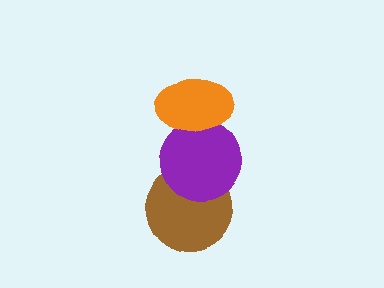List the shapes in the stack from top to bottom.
From top to bottom: the orange ellipse, the purple circle, the brown circle.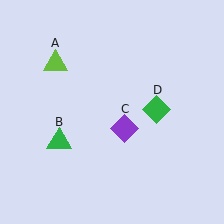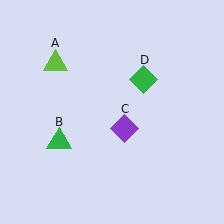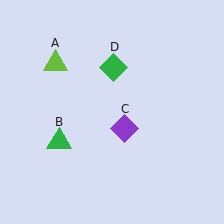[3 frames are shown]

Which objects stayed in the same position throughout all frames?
Lime triangle (object A) and green triangle (object B) and purple diamond (object C) remained stationary.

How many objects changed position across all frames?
1 object changed position: green diamond (object D).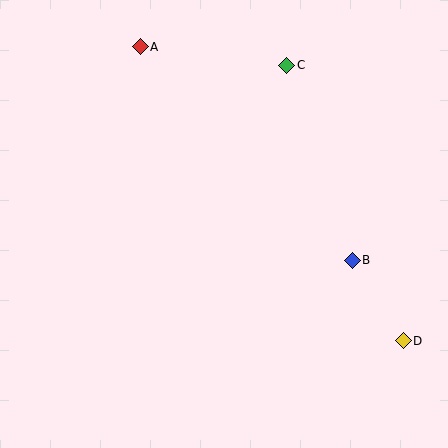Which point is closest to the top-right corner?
Point C is closest to the top-right corner.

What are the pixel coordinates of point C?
Point C is at (287, 65).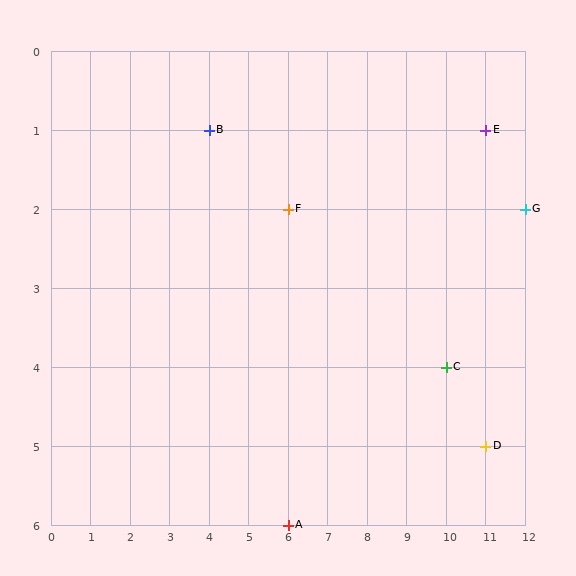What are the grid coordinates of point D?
Point D is at grid coordinates (11, 5).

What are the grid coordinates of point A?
Point A is at grid coordinates (6, 6).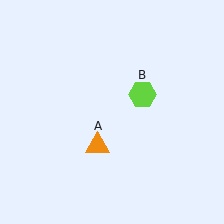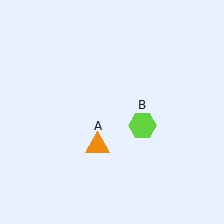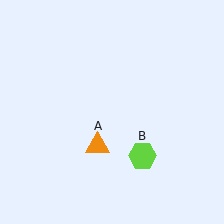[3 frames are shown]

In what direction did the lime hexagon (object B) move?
The lime hexagon (object B) moved down.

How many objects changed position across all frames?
1 object changed position: lime hexagon (object B).